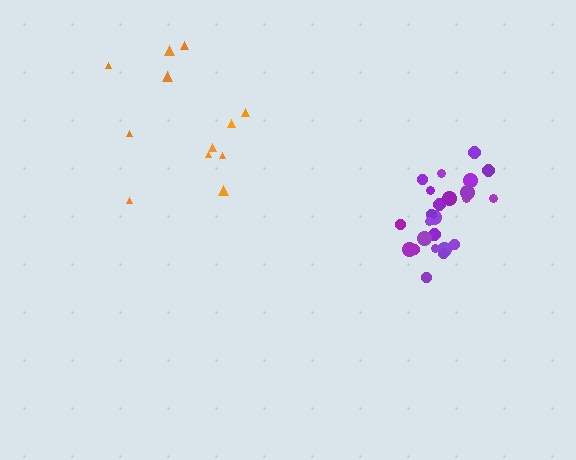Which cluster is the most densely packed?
Purple.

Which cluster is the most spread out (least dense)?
Orange.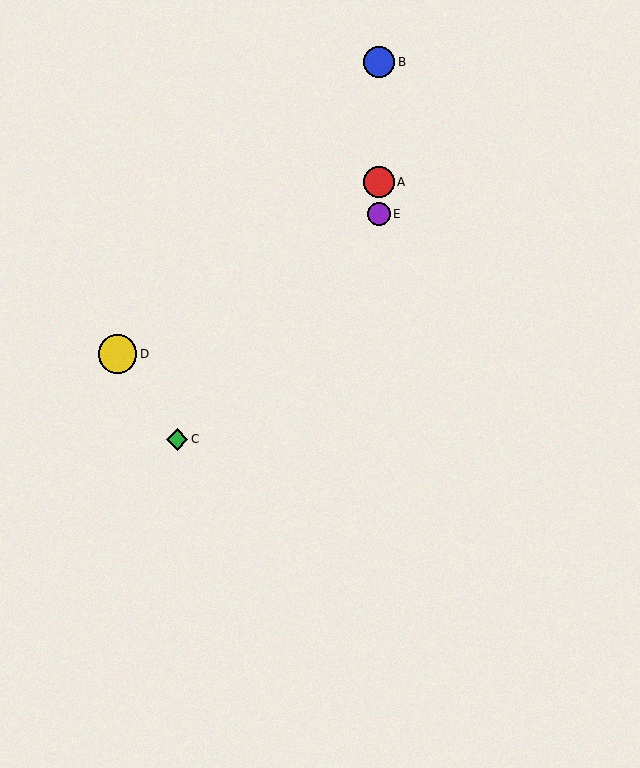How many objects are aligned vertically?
3 objects (A, B, E) are aligned vertically.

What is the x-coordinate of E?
Object E is at x≈379.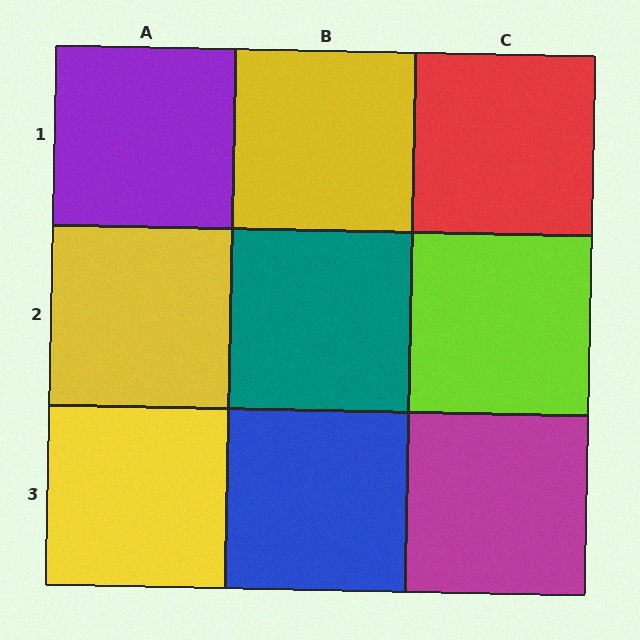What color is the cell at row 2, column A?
Yellow.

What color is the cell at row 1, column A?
Purple.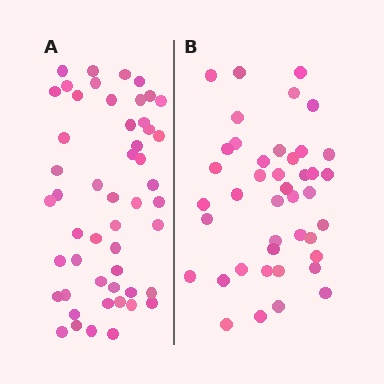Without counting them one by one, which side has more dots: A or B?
Region A (the left region) has more dots.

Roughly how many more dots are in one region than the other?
Region A has roughly 8 or so more dots than region B.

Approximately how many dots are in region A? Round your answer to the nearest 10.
About 50 dots. (The exact count is 51, which rounds to 50.)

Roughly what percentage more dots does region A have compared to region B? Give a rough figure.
About 20% more.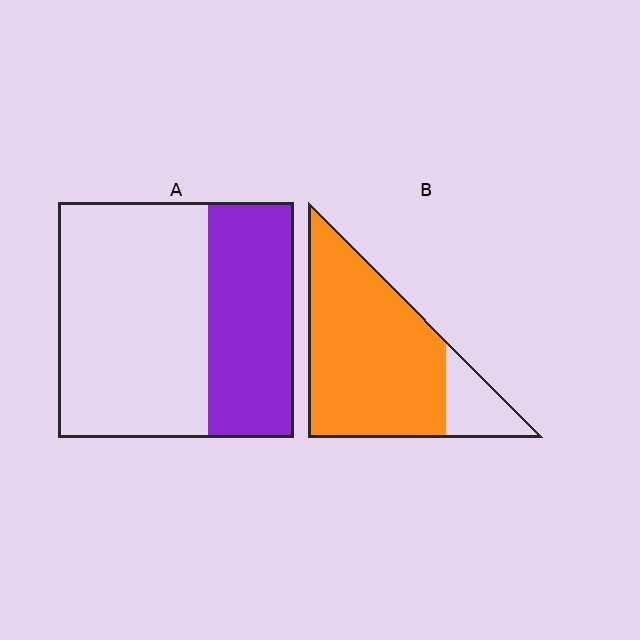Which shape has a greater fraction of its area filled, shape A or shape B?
Shape B.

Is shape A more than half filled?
No.